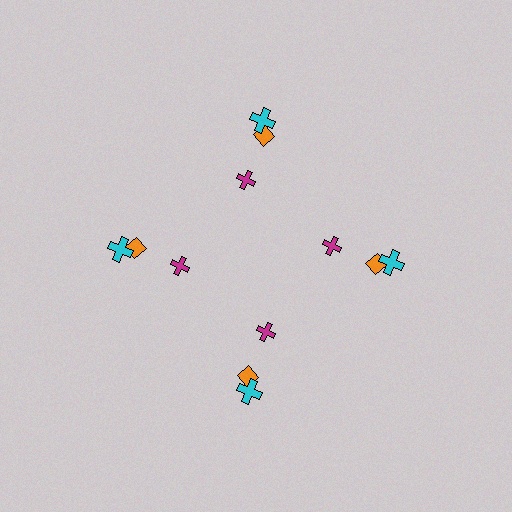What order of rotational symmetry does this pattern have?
This pattern has 4-fold rotational symmetry.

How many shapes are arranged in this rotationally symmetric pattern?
There are 12 shapes, arranged in 4 groups of 3.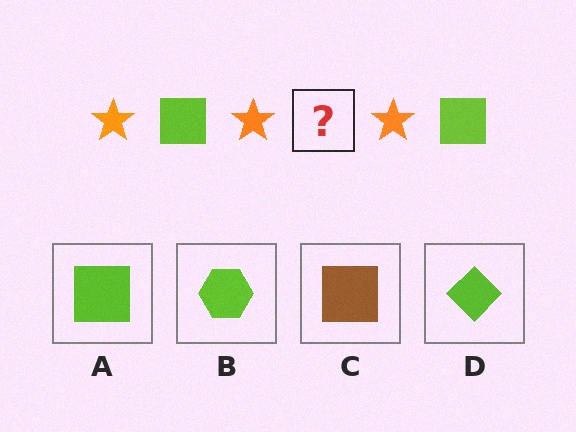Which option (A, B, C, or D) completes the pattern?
A.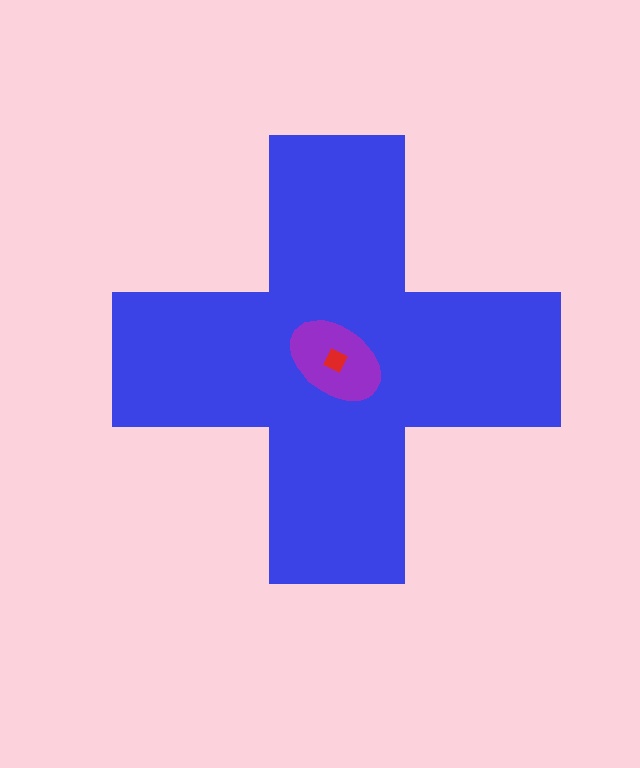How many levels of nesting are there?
3.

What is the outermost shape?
The blue cross.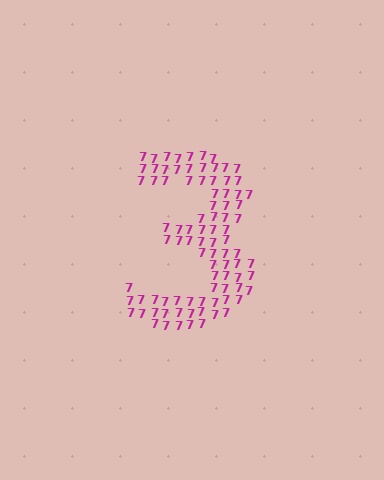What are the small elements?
The small elements are digit 7's.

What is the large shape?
The large shape is the digit 3.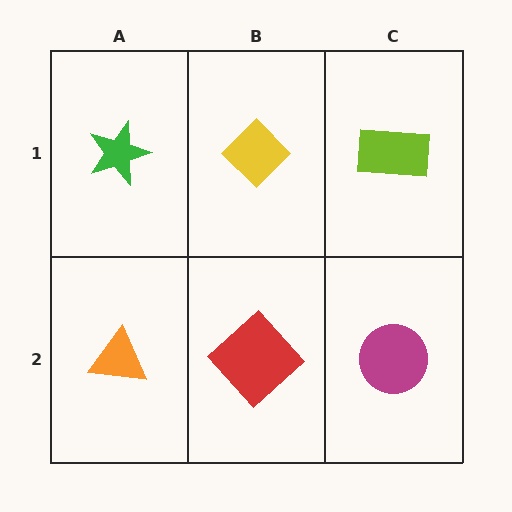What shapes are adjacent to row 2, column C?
A lime rectangle (row 1, column C), a red diamond (row 2, column B).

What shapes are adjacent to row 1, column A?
An orange triangle (row 2, column A), a yellow diamond (row 1, column B).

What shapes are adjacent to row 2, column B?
A yellow diamond (row 1, column B), an orange triangle (row 2, column A), a magenta circle (row 2, column C).